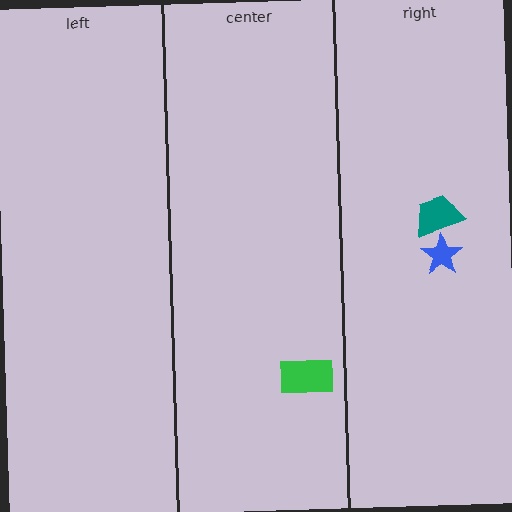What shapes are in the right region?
The teal trapezoid, the blue star.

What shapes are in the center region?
The green rectangle.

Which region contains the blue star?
The right region.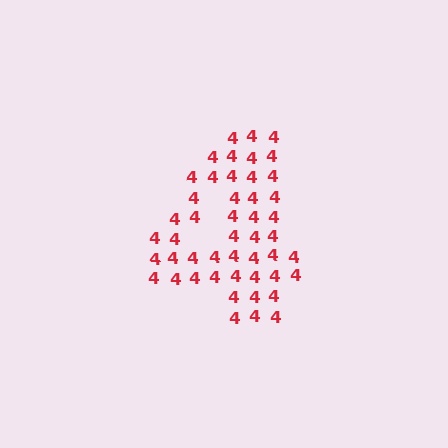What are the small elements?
The small elements are digit 4's.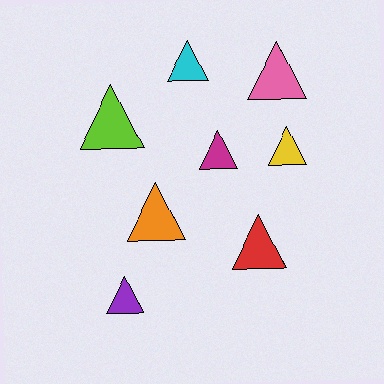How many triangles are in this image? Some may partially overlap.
There are 8 triangles.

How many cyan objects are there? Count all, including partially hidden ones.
There is 1 cyan object.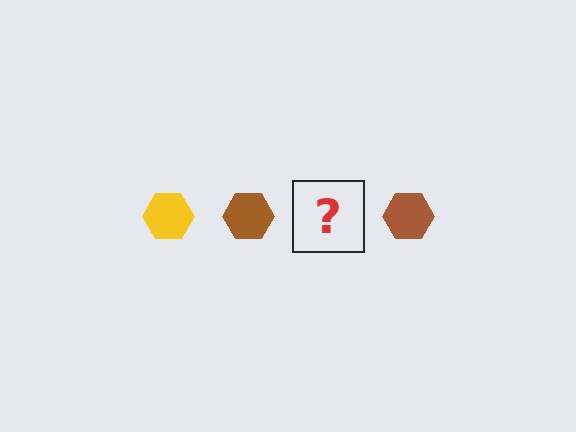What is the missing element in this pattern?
The missing element is a yellow hexagon.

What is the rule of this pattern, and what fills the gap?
The rule is that the pattern cycles through yellow, brown hexagons. The gap should be filled with a yellow hexagon.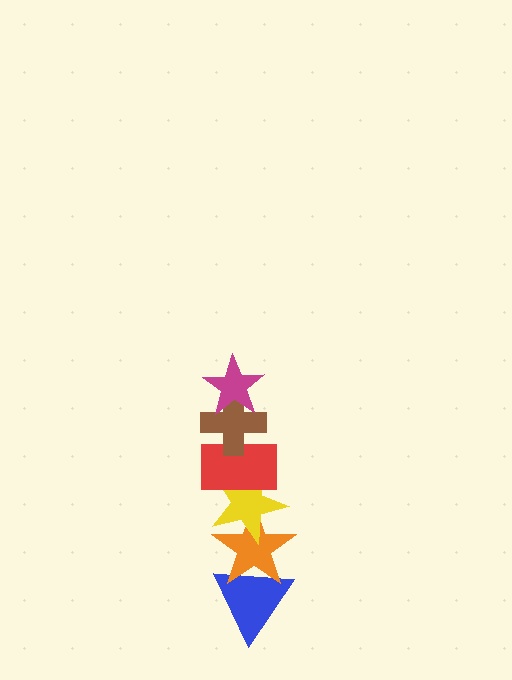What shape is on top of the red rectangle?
The brown cross is on top of the red rectangle.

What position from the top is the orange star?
The orange star is 5th from the top.